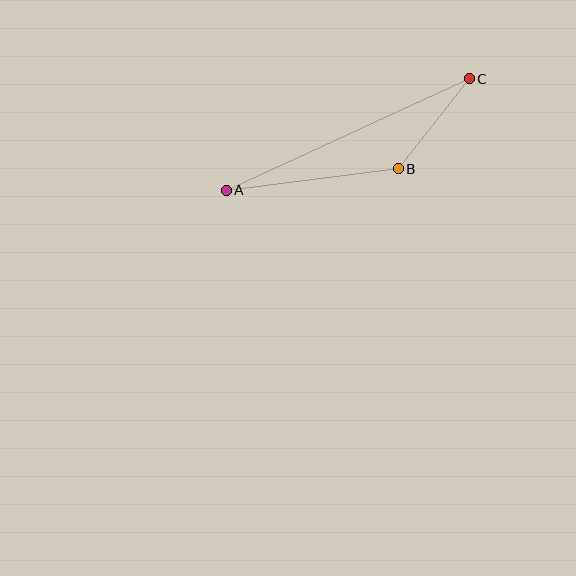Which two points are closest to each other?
Points B and C are closest to each other.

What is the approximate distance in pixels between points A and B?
The distance between A and B is approximately 173 pixels.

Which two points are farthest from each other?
Points A and C are farthest from each other.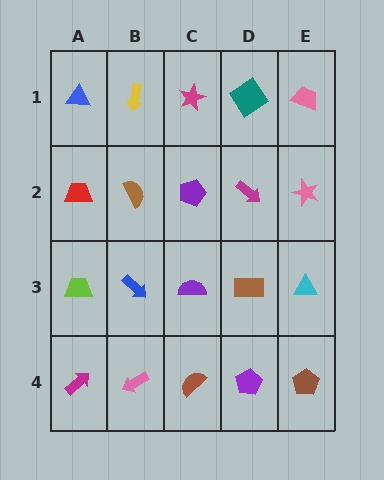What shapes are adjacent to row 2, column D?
A teal diamond (row 1, column D), a brown rectangle (row 3, column D), a purple pentagon (row 2, column C), a pink star (row 2, column E).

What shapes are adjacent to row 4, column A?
A lime trapezoid (row 3, column A), a pink arrow (row 4, column B).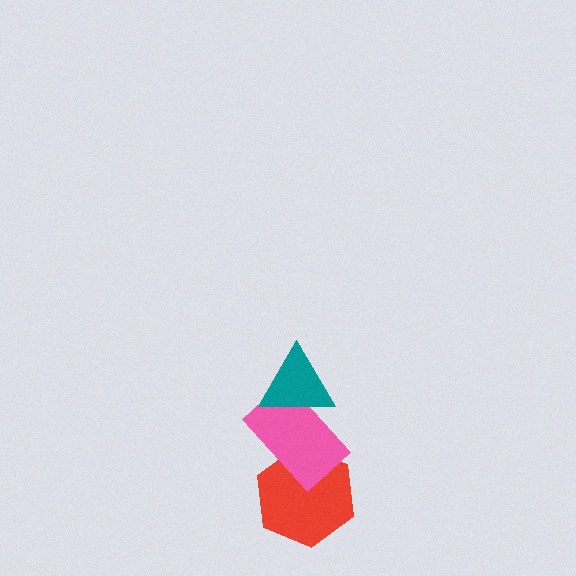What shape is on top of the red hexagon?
The pink rectangle is on top of the red hexagon.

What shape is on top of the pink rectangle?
The teal triangle is on top of the pink rectangle.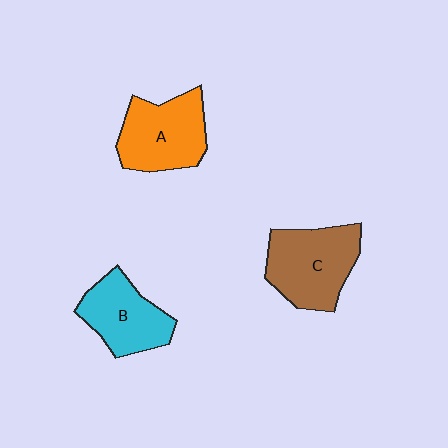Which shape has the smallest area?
Shape B (cyan).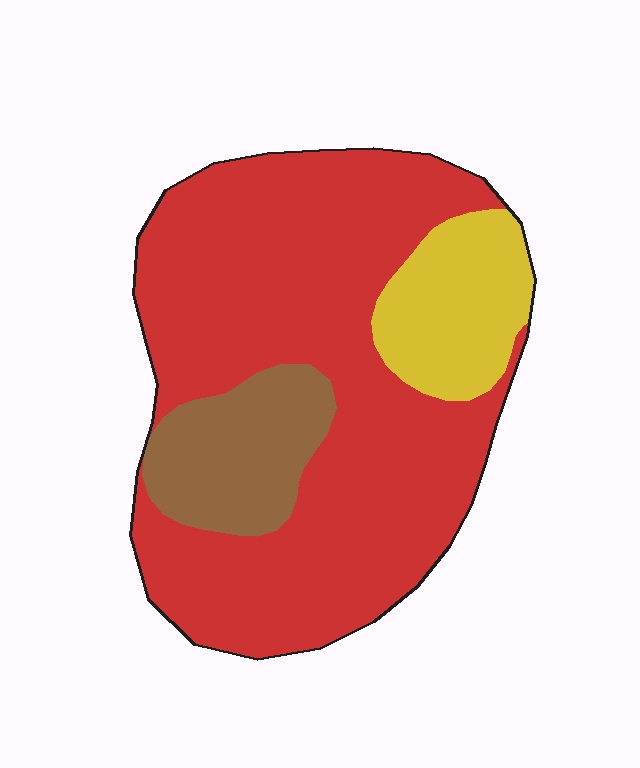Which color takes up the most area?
Red, at roughly 70%.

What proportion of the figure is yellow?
Yellow covers 14% of the figure.